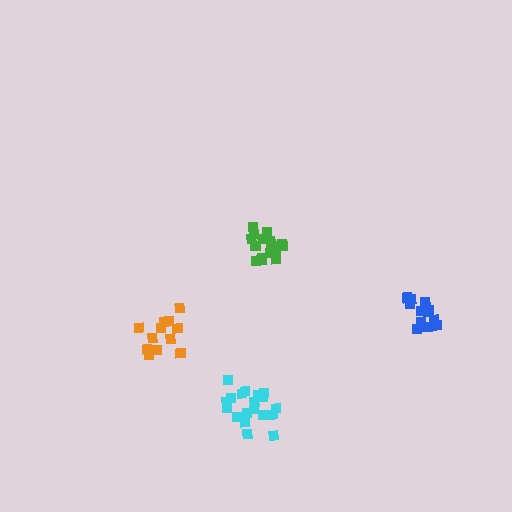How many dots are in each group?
Group 1: 14 dots, Group 2: 13 dots, Group 3: 19 dots, Group 4: 18 dots (64 total).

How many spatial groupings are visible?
There are 4 spatial groupings.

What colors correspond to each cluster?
The clusters are colored: blue, orange, cyan, green.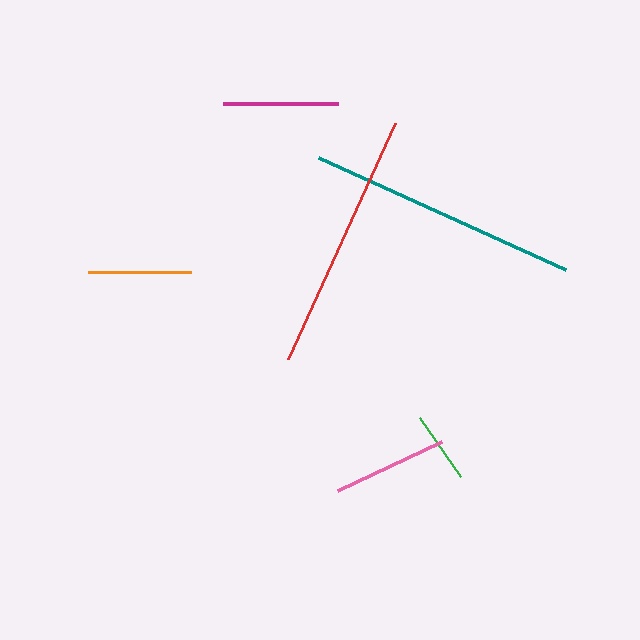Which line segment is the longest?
The teal line is the longest at approximately 271 pixels.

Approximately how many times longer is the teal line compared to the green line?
The teal line is approximately 3.8 times the length of the green line.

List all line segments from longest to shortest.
From longest to shortest: teal, red, pink, magenta, orange, green.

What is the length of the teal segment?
The teal segment is approximately 271 pixels long.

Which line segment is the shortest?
The green line is the shortest at approximately 72 pixels.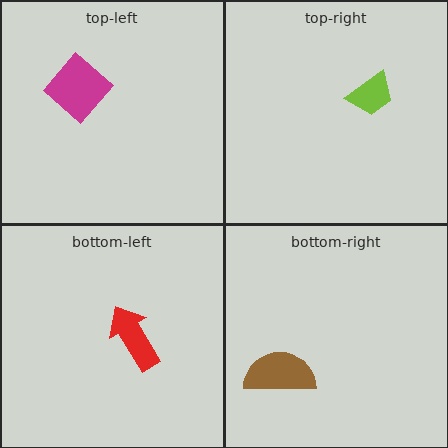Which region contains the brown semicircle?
The bottom-right region.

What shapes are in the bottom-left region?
The red arrow.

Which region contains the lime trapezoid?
The top-right region.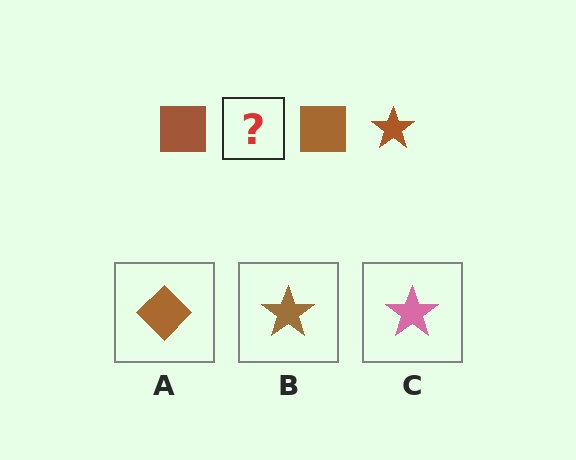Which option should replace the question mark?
Option B.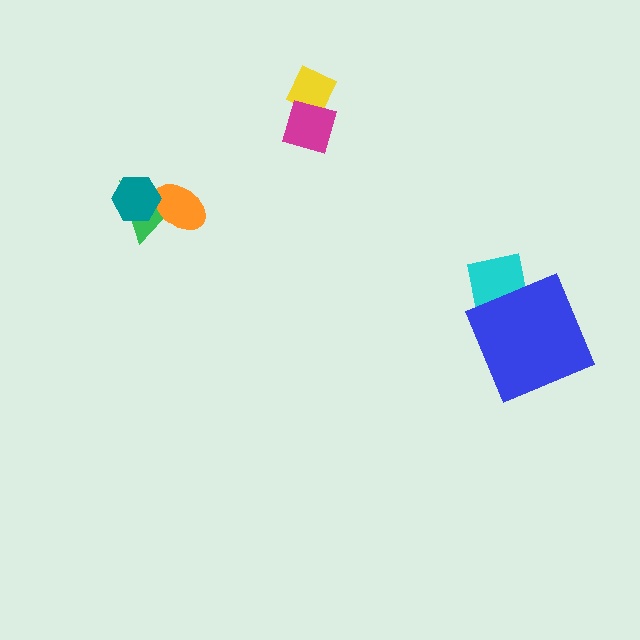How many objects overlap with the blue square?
1 object overlaps with the blue square.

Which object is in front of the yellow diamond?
The magenta diamond is in front of the yellow diamond.